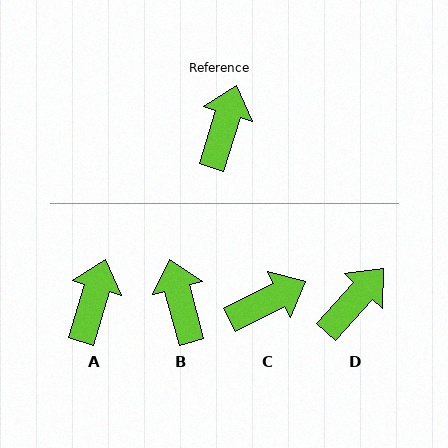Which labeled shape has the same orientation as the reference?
A.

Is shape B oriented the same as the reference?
No, it is off by about 32 degrees.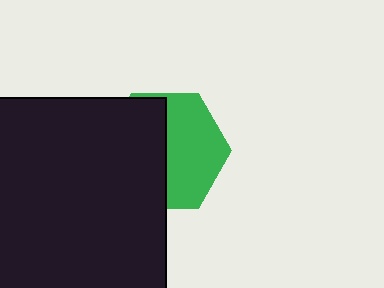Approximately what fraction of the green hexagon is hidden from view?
Roughly 51% of the green hexagon is hidden behind the black square.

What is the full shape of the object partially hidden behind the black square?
The partially hidden object is a green hexagon.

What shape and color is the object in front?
The object in front is a black square.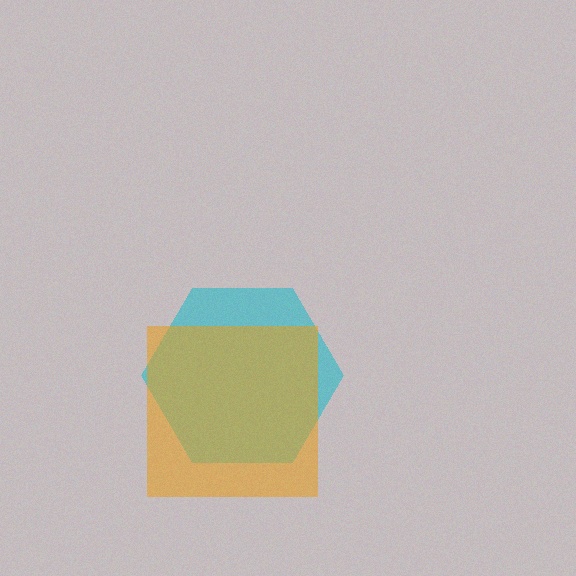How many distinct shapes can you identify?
There are 2 distinct shapes: a cyan hexagon, an orange square.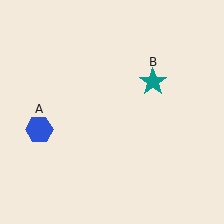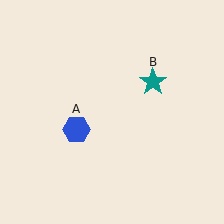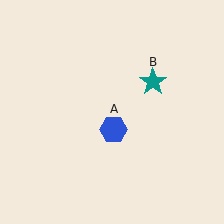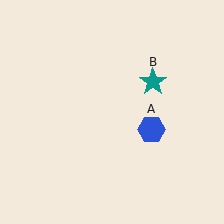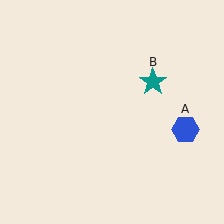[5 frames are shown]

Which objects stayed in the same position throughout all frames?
Teal star (object B) remained stationary.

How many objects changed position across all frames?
1 object changed position: blue hexagon (object A).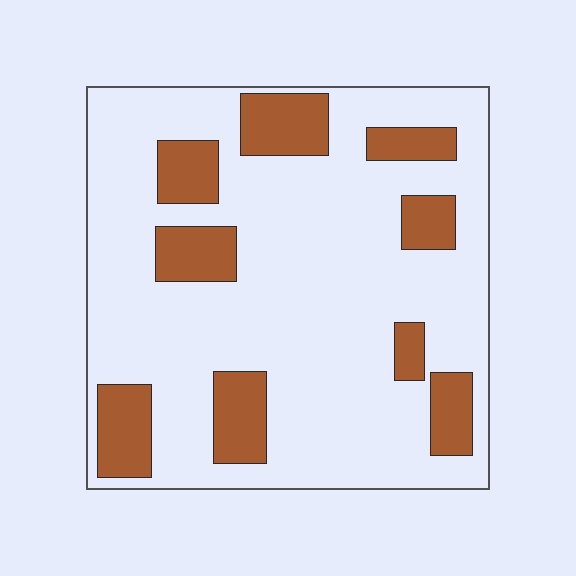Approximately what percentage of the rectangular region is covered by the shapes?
Approximately 20%.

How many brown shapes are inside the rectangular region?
9.